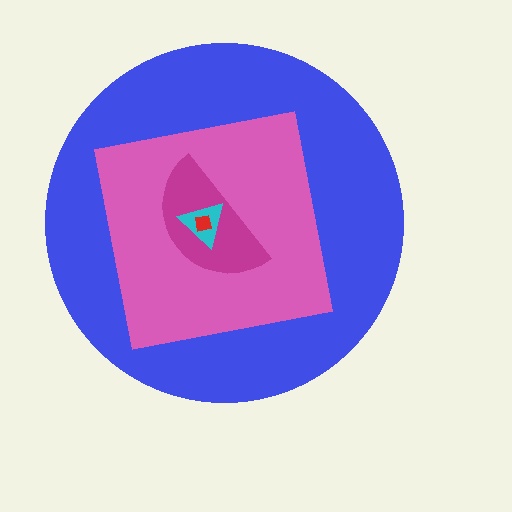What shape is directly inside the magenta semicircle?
The cyan triangle.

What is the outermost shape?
The blue circle.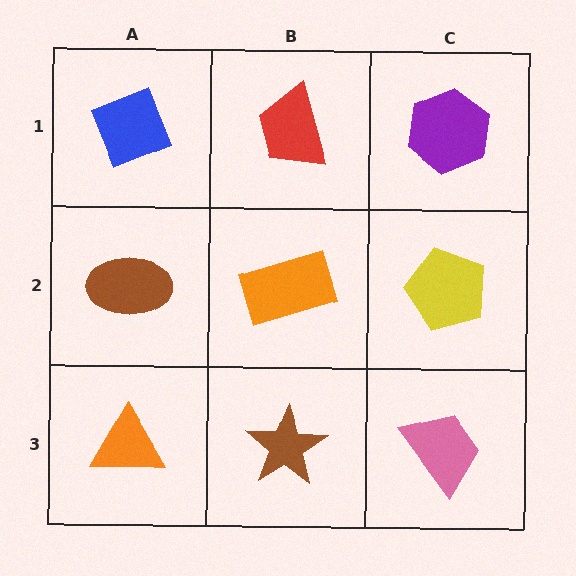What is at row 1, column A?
A blue diamond.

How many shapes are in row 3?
3 shapes.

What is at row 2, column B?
An orange rectangle.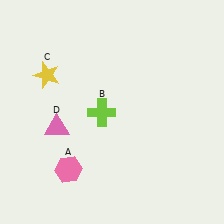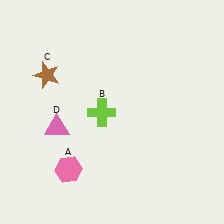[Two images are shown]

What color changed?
The star (C) changed from yellow in Image 1 to brown in Image 2.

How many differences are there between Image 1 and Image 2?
There is 1 difference between the two images.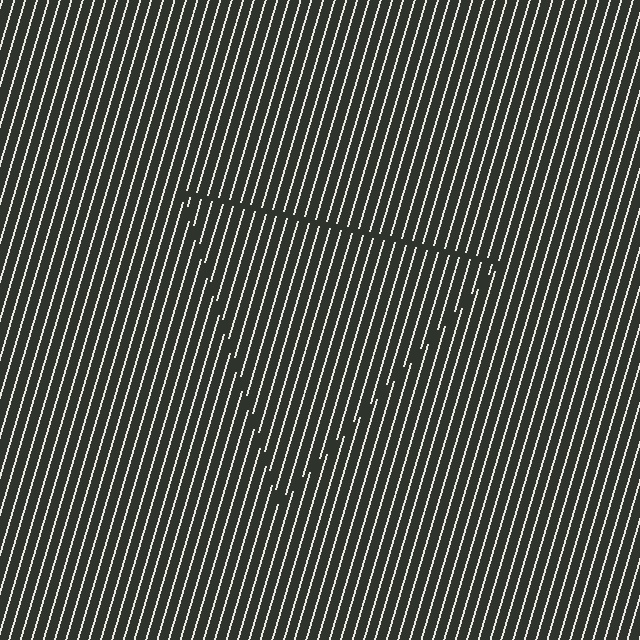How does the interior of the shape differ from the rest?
The interior of the shape contains the same grating, shifted by half a period — the contour is defined by the phase discontinuity where line-ends from the inner and outer gratings abut.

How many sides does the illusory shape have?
3 sides — the line-ends trace a triangle.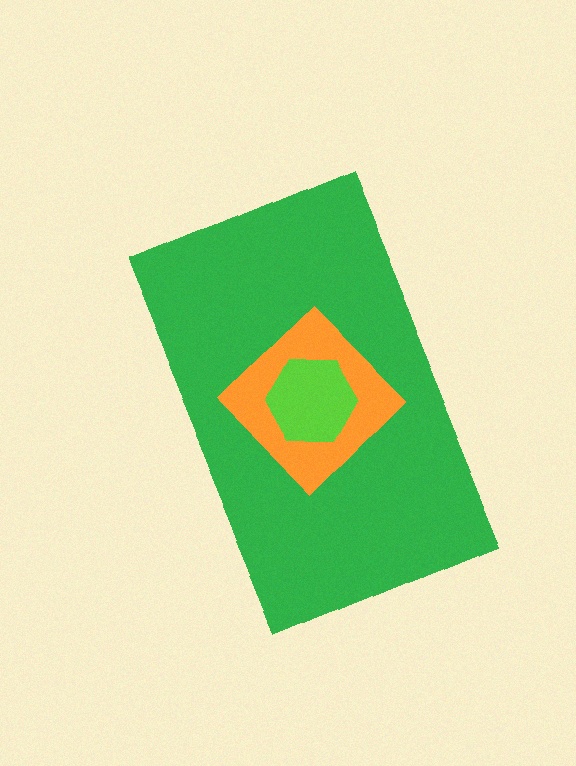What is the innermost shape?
The lime hexagon.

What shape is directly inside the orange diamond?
The lime hexagon.